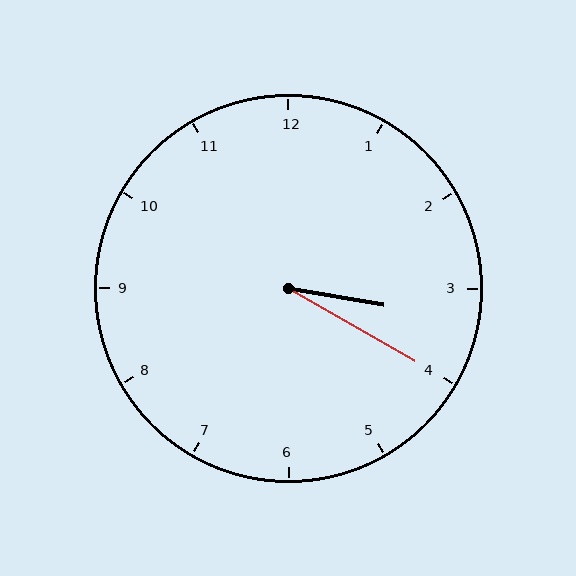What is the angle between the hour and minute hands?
Approximately 20 degrees.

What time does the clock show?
3:20.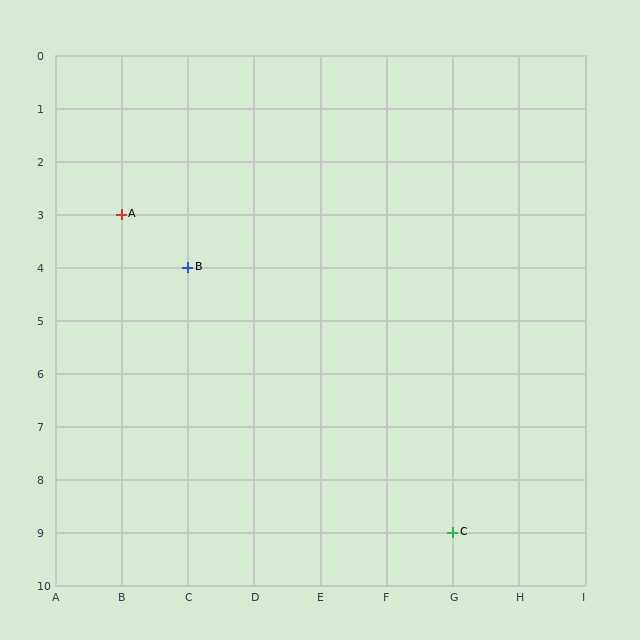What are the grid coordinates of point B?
Point B is at grid coordinates (C, 4).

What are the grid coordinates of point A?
Point A is at grid coordinates (B, 3).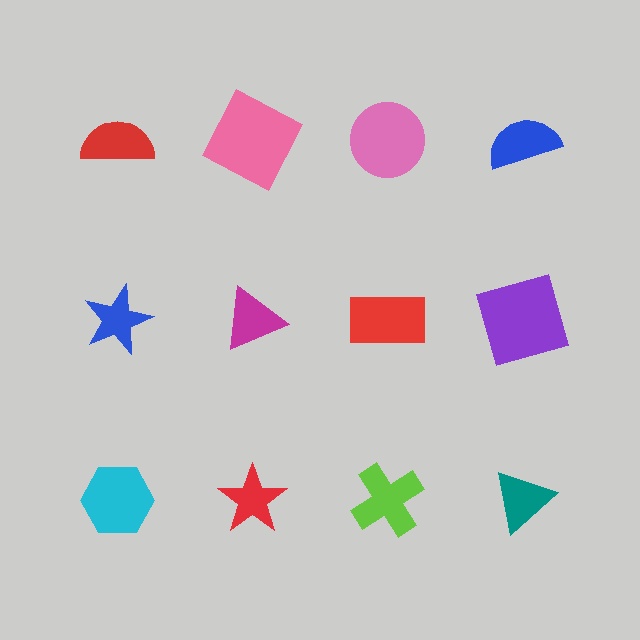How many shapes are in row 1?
4 shapes.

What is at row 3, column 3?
A lime cross.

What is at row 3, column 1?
A cyan hexagon.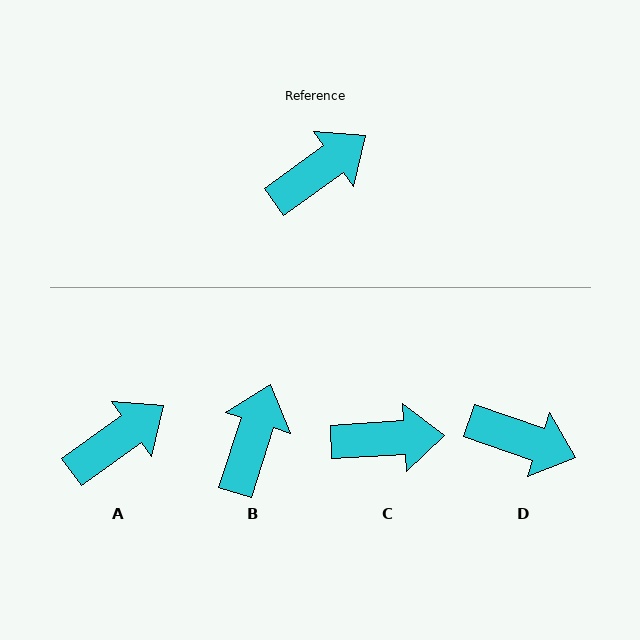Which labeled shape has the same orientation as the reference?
A.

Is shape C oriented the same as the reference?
No, it is off by about 32 degrees.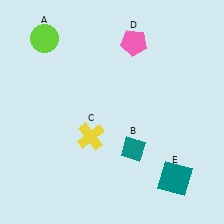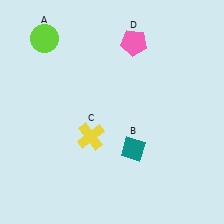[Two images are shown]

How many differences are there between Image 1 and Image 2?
There is 1 difference between the two images.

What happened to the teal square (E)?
The teal square (E) was removed in Image 2. It was in the bottom-right area of Image 1.